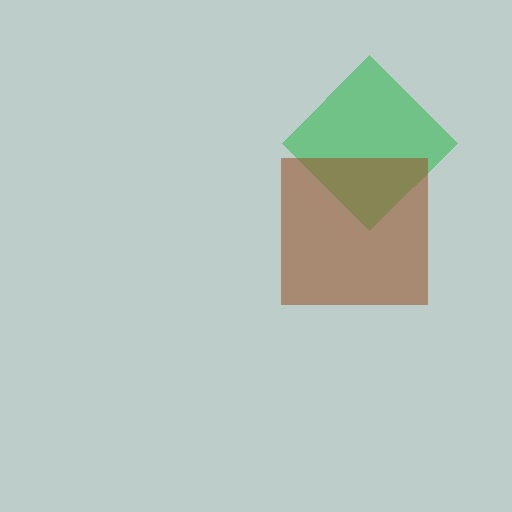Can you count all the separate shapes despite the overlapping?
Yes, there are 2 separate shapes.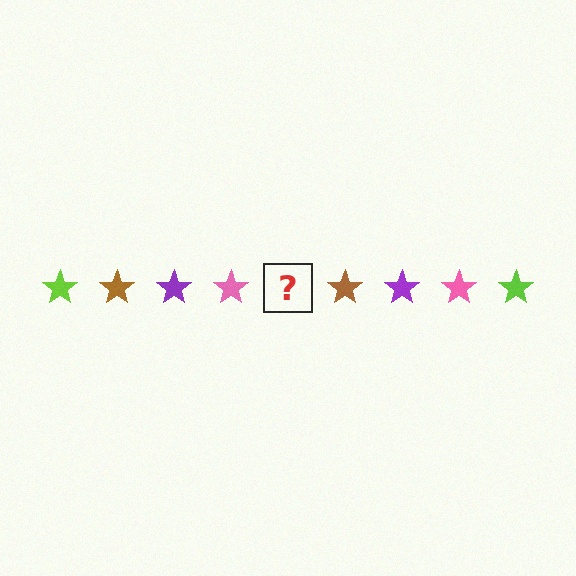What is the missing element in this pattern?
The missing element is a lime star.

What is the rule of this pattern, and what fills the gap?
The rule is that the pattern cycles through lime, brown, purple, pink stars. The gap should be filled with a lime star.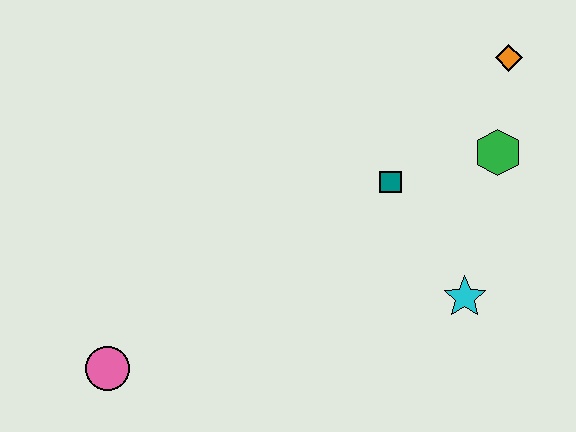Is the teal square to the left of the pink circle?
No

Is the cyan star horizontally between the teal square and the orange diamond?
Yes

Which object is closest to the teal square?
The green hexagon is closest to the teal square.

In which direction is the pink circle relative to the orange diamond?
The pink circle is to the left of the orange diamond.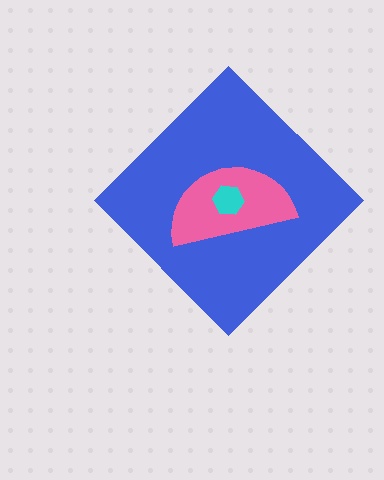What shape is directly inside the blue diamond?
The pink semicircle.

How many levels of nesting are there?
3.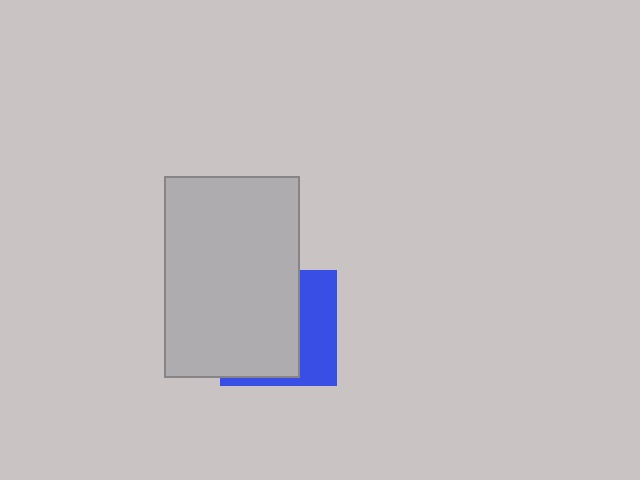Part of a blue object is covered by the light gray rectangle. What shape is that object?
It is a square.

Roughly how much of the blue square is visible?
A small part of it is visible (roughly 37%).